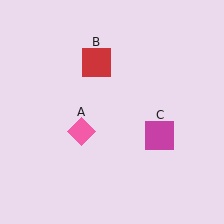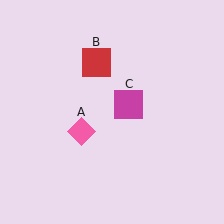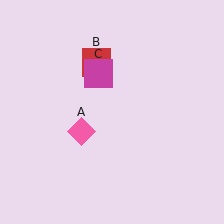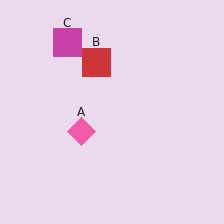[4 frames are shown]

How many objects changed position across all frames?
1 object changed position: magenta square (object C).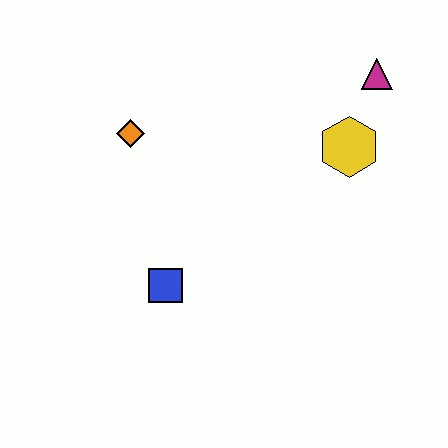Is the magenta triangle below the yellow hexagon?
No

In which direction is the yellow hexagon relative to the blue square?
The yellow hexagon is to the right of the blue square.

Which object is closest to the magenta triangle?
The yellow hexagon is closest to the magenta triangle.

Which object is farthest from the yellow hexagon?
The blue square is farthest from the yellow hexagon.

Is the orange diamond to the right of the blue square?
No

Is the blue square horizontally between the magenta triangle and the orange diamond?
Yes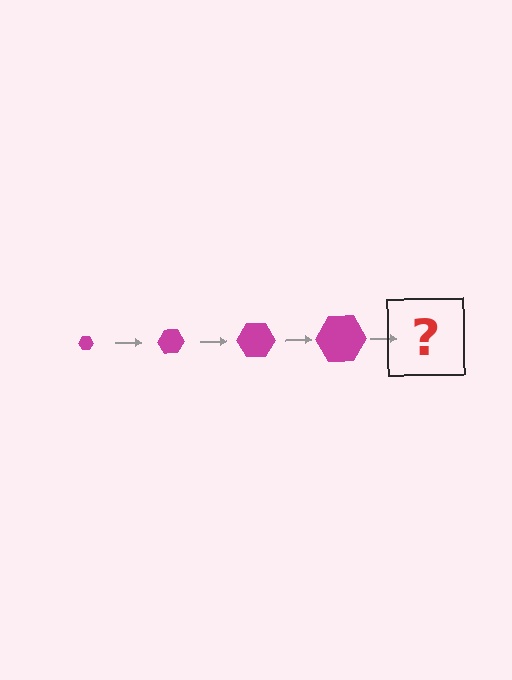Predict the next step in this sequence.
The next step is a magenta hexagon, larger than the previous one.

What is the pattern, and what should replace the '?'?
The pattern is that the hexagon gets progressively larger each step. The '?' should be a magenta hexagon, larger than the previous one.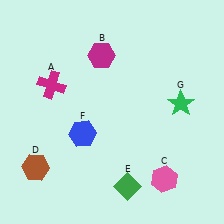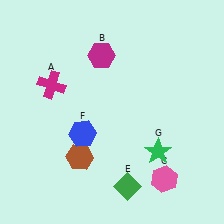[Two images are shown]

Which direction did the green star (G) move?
The green star (G) moved down.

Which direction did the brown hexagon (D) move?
The brown hexagon (D) moved right.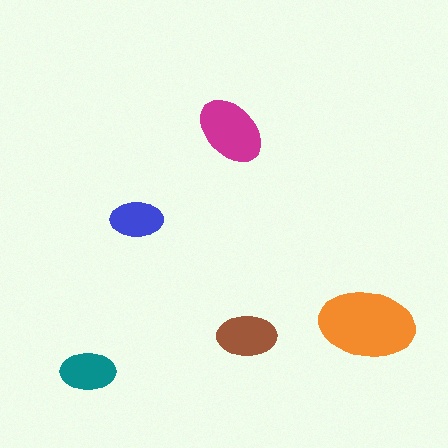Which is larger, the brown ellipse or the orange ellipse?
The orange one.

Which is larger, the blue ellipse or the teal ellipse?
The teal one.